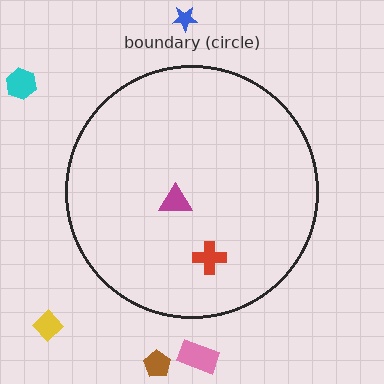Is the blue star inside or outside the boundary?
Outside.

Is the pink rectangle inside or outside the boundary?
Outside.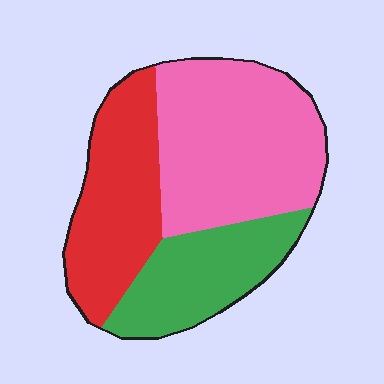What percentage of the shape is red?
Red covers about 30% of the shape.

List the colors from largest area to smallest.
From largest to smallest: pink, red, green.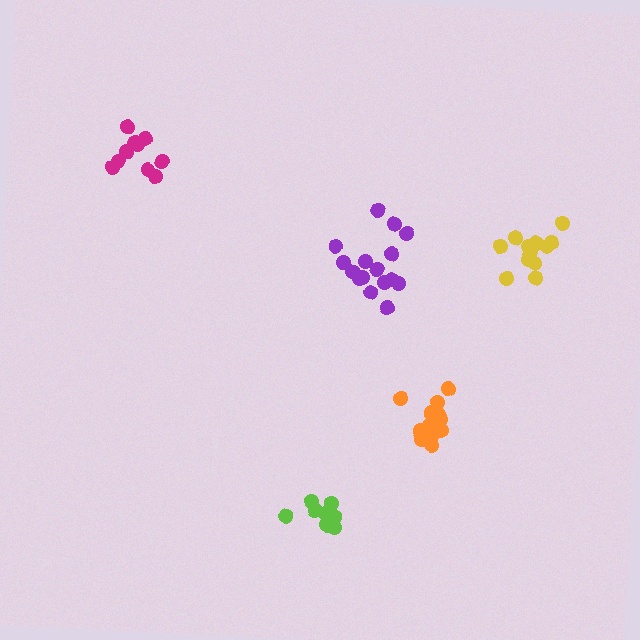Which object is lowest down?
The lime cluster is bottommost.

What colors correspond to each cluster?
The clusters are colored: lime, magenta, purple, yellow, orange.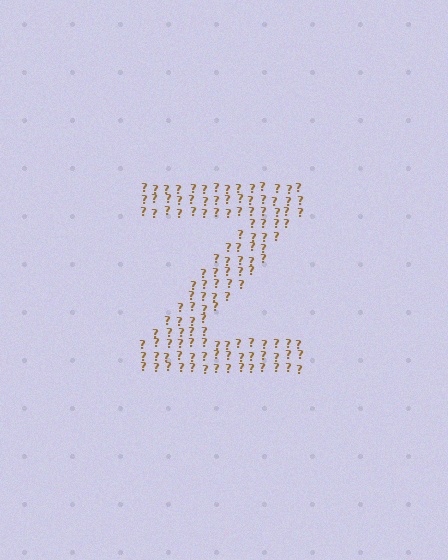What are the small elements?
The small elements are question marks.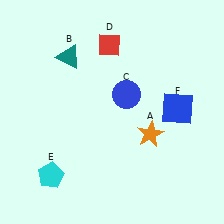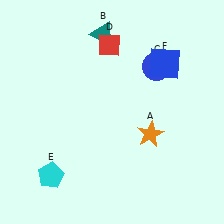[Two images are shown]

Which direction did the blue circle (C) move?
The blue circle (C) moved right.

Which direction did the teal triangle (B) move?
The teal triangle (B) moved right.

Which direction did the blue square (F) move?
The blue square (F) moved up.